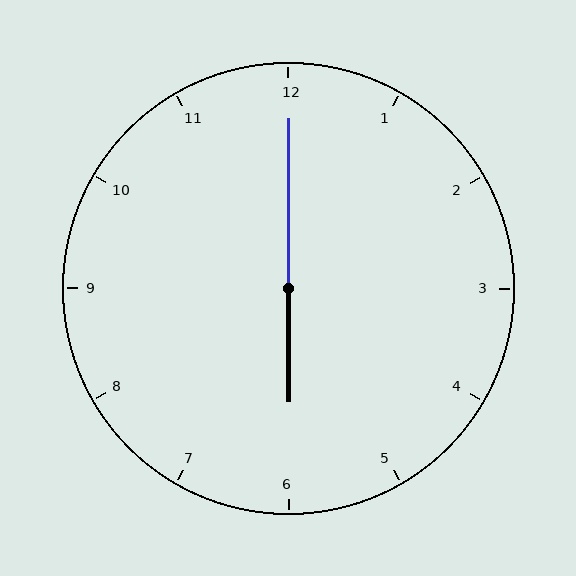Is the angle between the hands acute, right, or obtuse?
It is obtuse.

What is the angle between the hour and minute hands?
Approximately 180 degrees.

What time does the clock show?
6:00.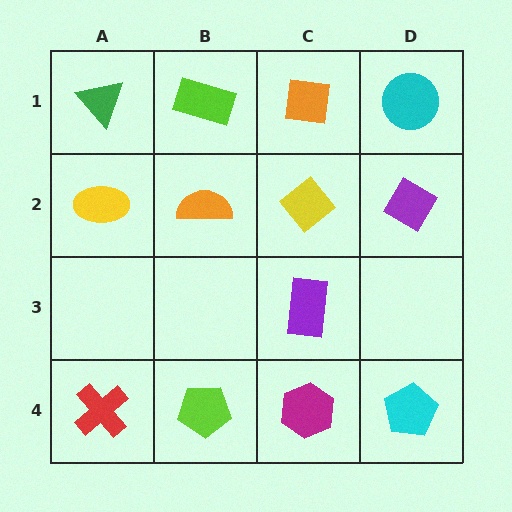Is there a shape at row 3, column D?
No, that cell is empty.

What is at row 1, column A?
A green triangle.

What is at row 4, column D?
A cyan pentagon.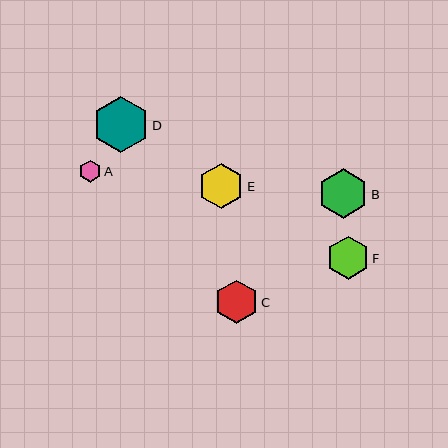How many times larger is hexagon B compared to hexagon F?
Hexagon B is approximately 1.2 times the size of hexagon F.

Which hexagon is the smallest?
Hexagon A is the smallest with a size of approximately 22 pixels.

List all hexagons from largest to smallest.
From largest to smallest: D, B, E, C, F, A.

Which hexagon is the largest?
Hexagon D is the largest with a size of approximately 57 pixels.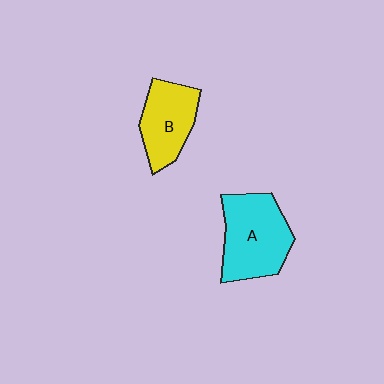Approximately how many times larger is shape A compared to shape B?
Approximately 1.3 times.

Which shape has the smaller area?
Shape B (yellow).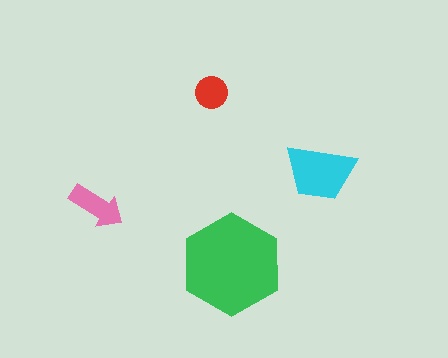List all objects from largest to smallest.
The green hexagon, the cyan trapezoid, the pink arrow, the red circle.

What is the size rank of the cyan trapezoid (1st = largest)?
2nd.